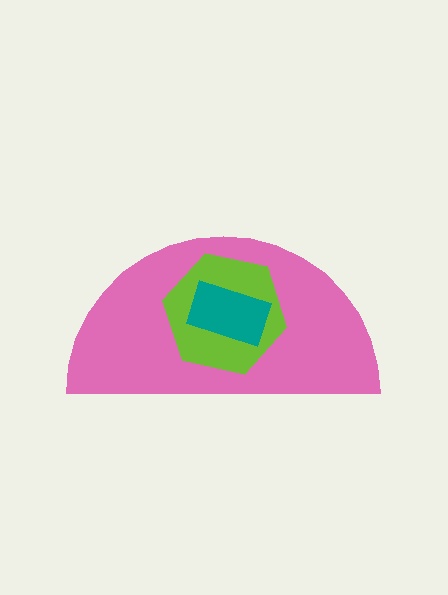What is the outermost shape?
The pink semicircle.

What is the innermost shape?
The teal rectangle.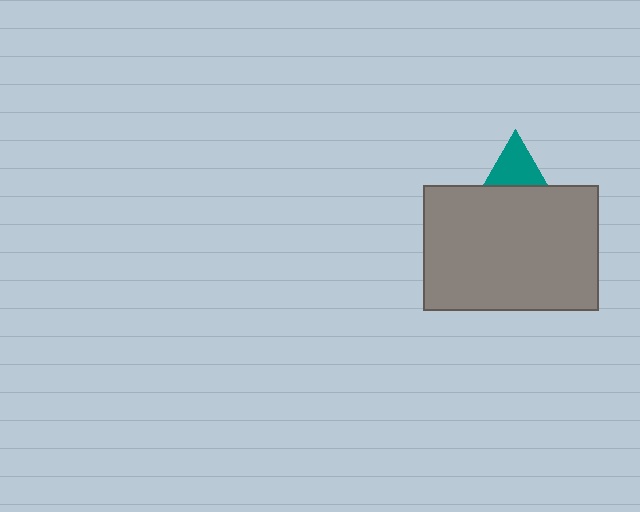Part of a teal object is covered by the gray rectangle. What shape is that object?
It is a triangle.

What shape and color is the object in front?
The object in front is a gray rectangle.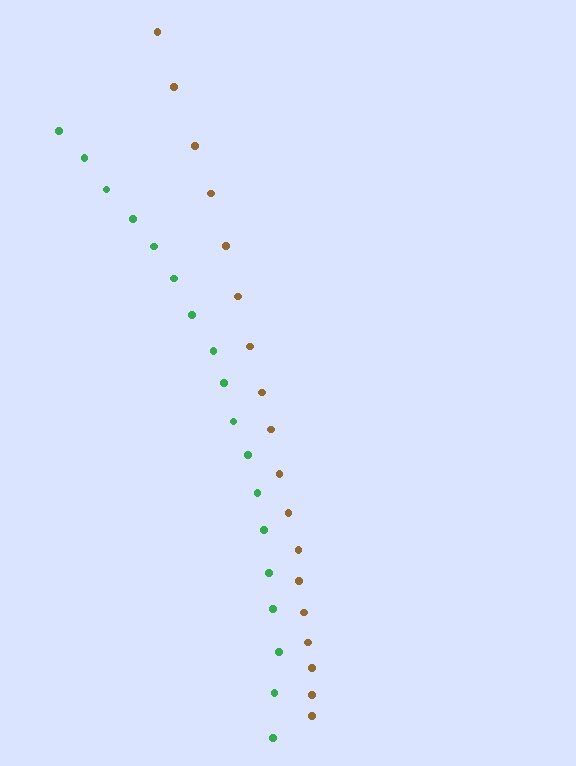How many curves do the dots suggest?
There are 2 distinct paths.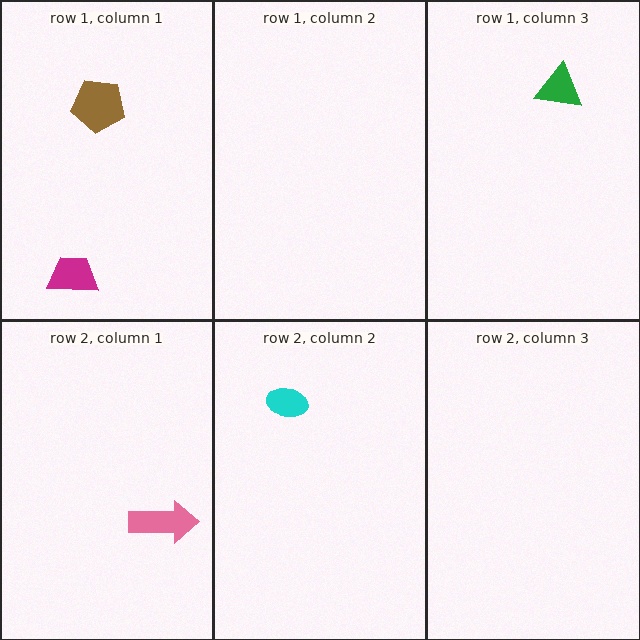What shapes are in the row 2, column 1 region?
The pink arrow.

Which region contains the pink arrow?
The row 2, column 1 region.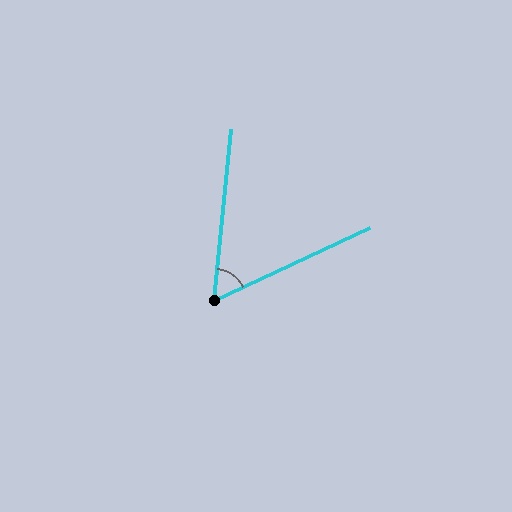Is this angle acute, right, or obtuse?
It is acute.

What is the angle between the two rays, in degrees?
Approximately 59 degrees.